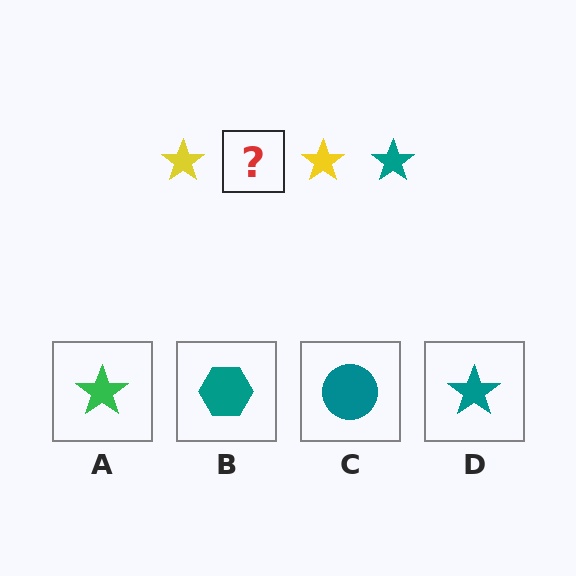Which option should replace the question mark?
Option D.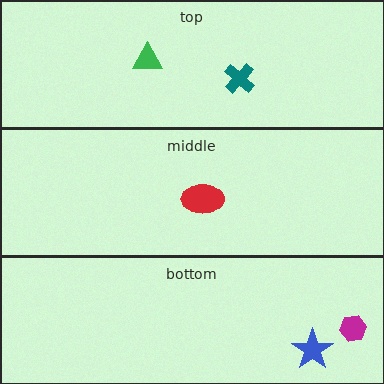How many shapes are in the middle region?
1.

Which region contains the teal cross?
The top region.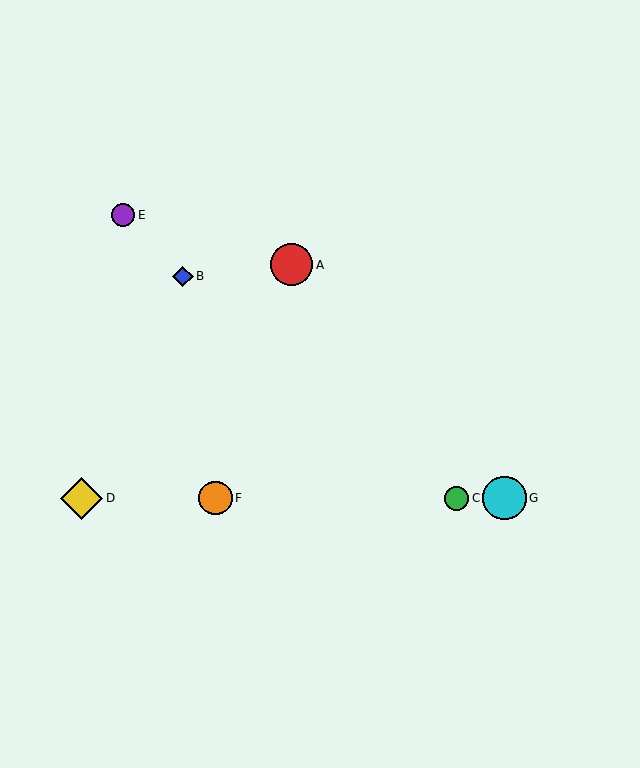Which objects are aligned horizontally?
Objects C, D, F, G are aligned horizontally.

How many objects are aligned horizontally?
4 objects (C, D, F, G) are aligned horizontally.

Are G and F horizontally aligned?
Yes, both are at y≈498.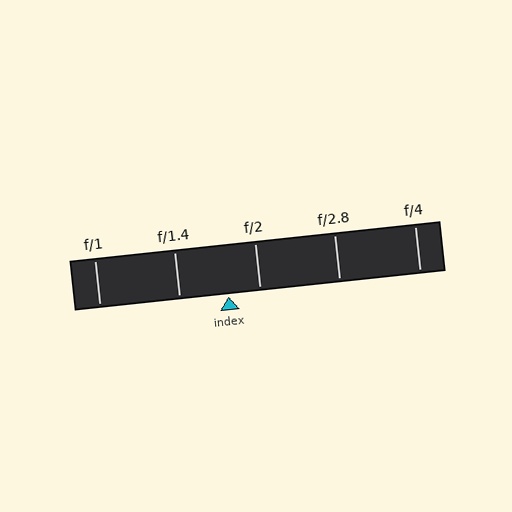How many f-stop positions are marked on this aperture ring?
There are 5 f-stop positions marked.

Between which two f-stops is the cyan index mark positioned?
The index mark is between f/1.4 and f/2.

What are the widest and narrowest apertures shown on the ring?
The widest aperture shown is f/1 and the narrowest is f/4.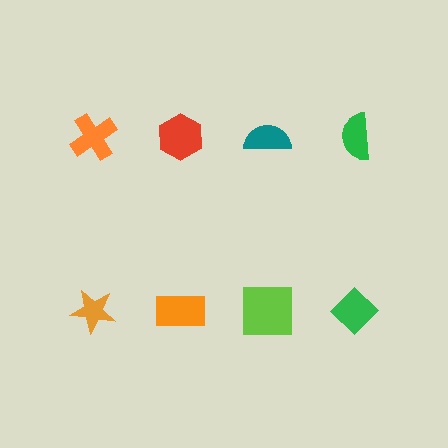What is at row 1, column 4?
A green semicircle.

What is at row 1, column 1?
An orange cross.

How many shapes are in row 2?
4 shapes.